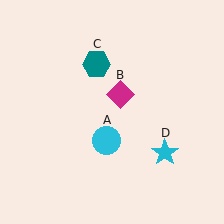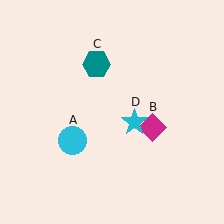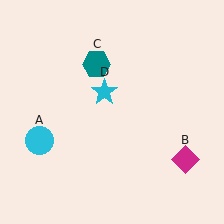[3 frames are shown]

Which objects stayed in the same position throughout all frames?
Teal hexagon (object C) remained stationary.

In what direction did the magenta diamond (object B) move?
The magenta diamond (object B) moved down and to the right.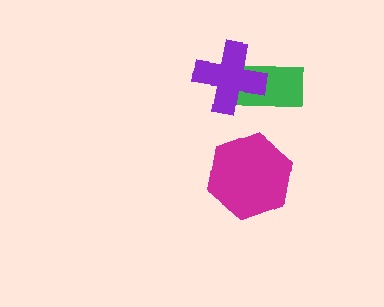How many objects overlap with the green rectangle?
1 object overlaps with the green rectangle.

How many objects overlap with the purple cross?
1 object overlaps with the purple cross.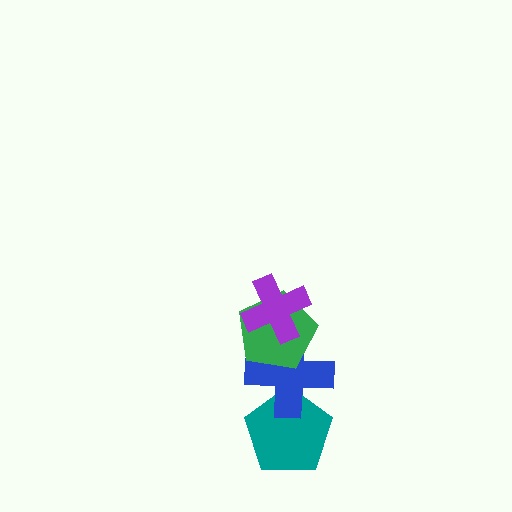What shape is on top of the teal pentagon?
The blue cross is on top of the teal pentagon.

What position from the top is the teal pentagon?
The teal pentagon is 4th from the top.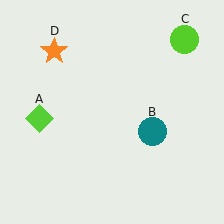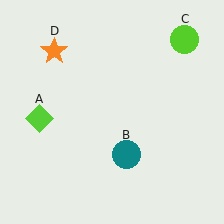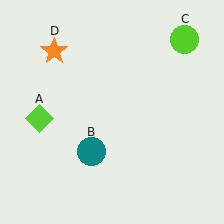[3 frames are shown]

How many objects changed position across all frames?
1 object changed position: teal circle (object B).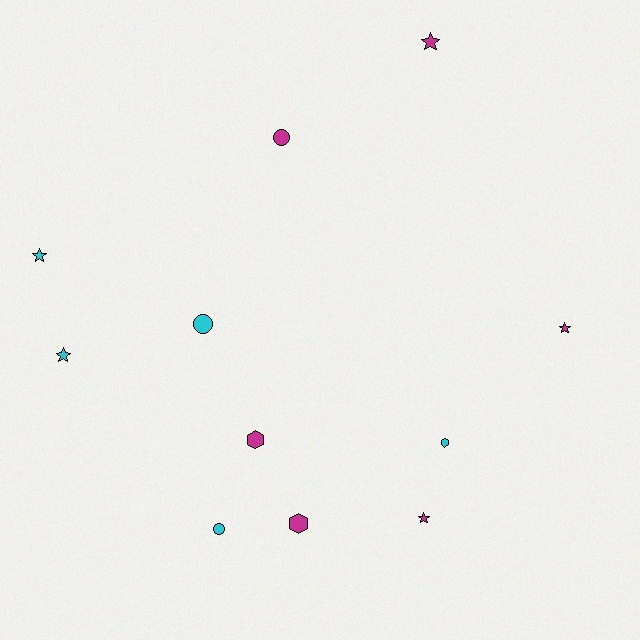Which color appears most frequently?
Magenta, with 6 objects.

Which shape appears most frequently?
Star, with 5 objects.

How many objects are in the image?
There are 11 objects.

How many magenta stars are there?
There are 3 magenta stars.